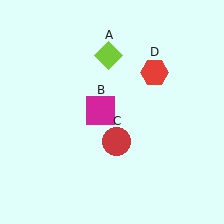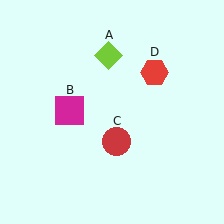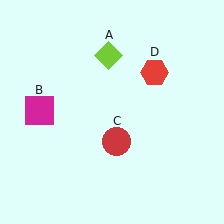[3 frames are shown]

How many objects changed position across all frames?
1 object changed position: magenta square (object B).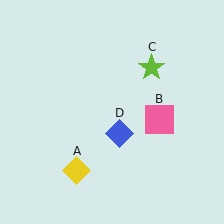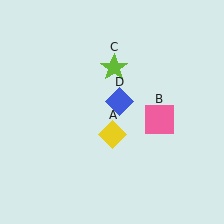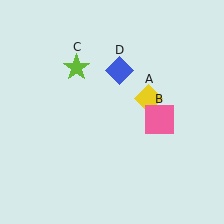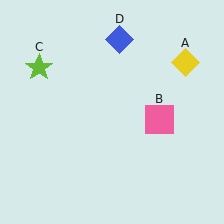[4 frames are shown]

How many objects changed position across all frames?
3 objects changed position: yellow diamond (object A), lime star (object C), blue diamond (object D).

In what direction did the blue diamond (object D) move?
The blue diamond (object D) moved up.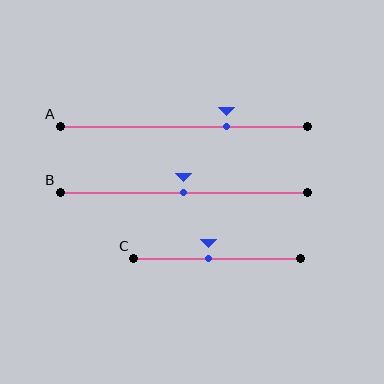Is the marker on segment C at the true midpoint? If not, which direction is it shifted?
No, the marker on segment C is shifted to the left by about 5% of the segment length.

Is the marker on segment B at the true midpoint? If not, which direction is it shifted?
Yes, the marker on segment B is at the true midpoint.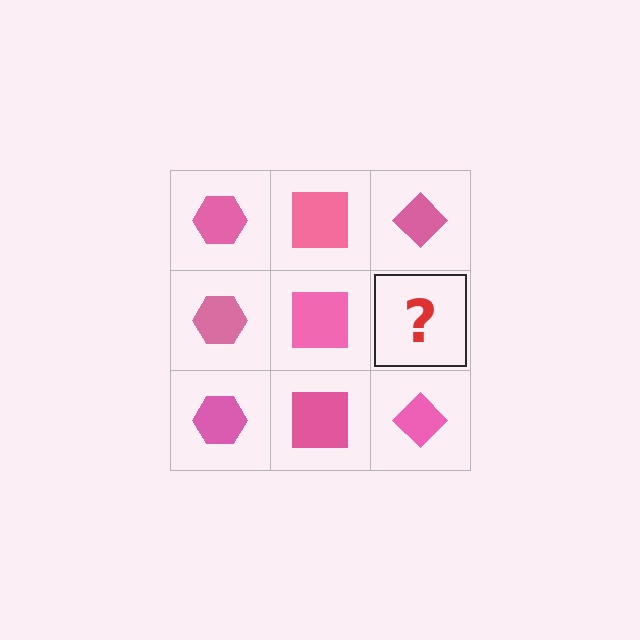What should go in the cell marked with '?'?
The missing cell should contain a pink diamond.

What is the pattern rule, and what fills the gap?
The rule is that each column has a consistent shape. The gap should be filled with a pink diamond.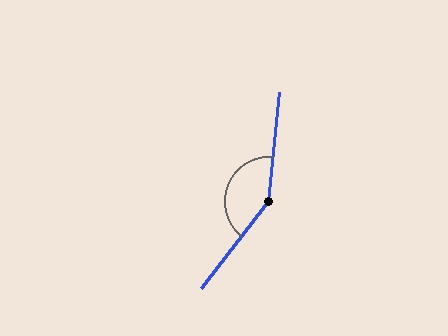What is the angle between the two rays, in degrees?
Approximately 148 degrees.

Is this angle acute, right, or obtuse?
It is obtuse.